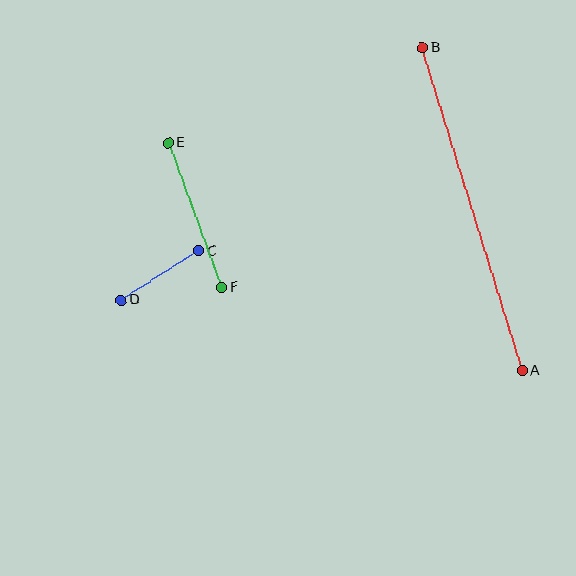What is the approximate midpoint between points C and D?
The midpoint is at approximately (160, 275) pixels.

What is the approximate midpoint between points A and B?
The midpoint is at approximately (473, 209) pixels.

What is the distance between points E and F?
The distance is approximately 154 pixels.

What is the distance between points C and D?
The distance is approximately 92 pixels.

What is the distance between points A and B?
The distance is approximately 338 pixels.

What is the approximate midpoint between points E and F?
The midpoint is at approximately (195, 215) pixels.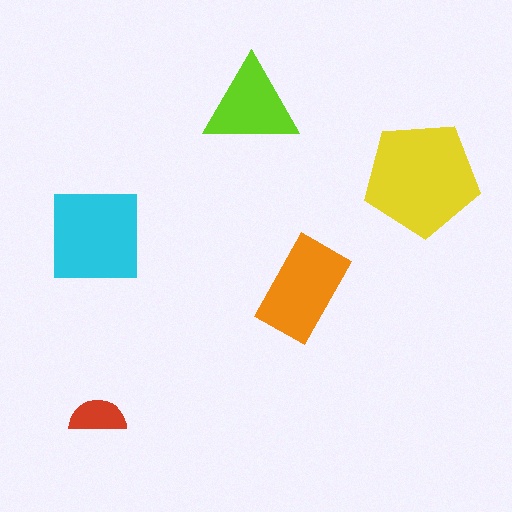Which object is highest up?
The lime triangle is topmost.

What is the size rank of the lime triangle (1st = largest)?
4th.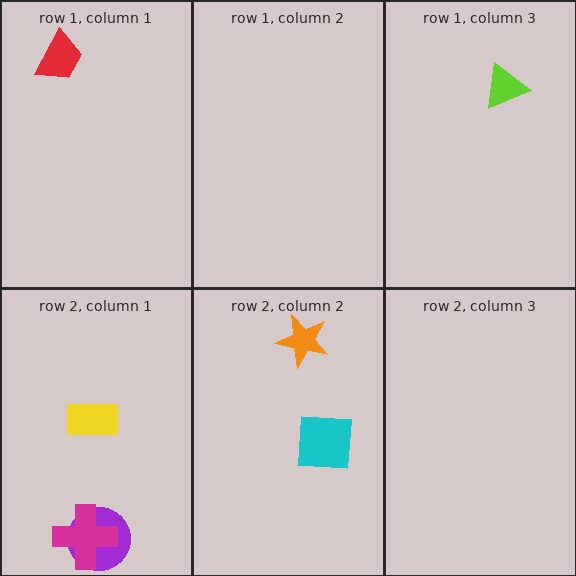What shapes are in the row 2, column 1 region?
The purple circle, the yellow rectangle, the magenta cross.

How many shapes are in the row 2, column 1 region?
3.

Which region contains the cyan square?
The row 2, column 2 region.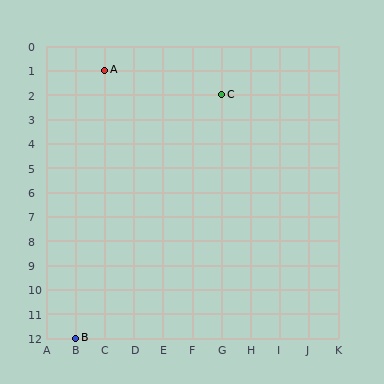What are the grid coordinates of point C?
Point C is at grid coordinates (G, 2).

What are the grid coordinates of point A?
Point A is at grid coordinates (C, 1).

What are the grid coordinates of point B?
Point B is at grid coordinates (B, 12).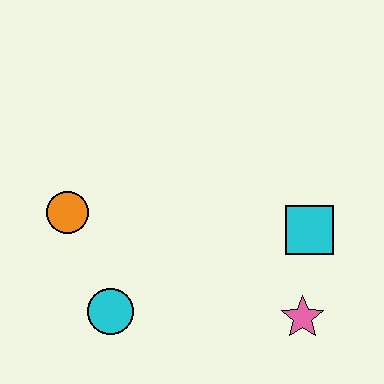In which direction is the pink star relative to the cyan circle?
The pink star is to the right of the cyan circle.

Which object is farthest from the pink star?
The orange circle is farthest from the pink star.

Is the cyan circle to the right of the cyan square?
No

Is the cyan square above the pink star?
Yes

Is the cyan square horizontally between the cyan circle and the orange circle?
No